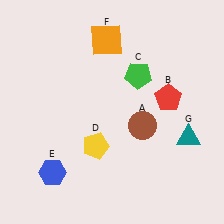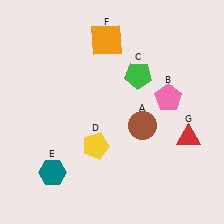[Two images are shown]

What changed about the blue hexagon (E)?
In Image 1, E is blue. In Image 2, it changed to teal.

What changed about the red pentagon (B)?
In Image 1, B is red. In Image 2, it changed to pink.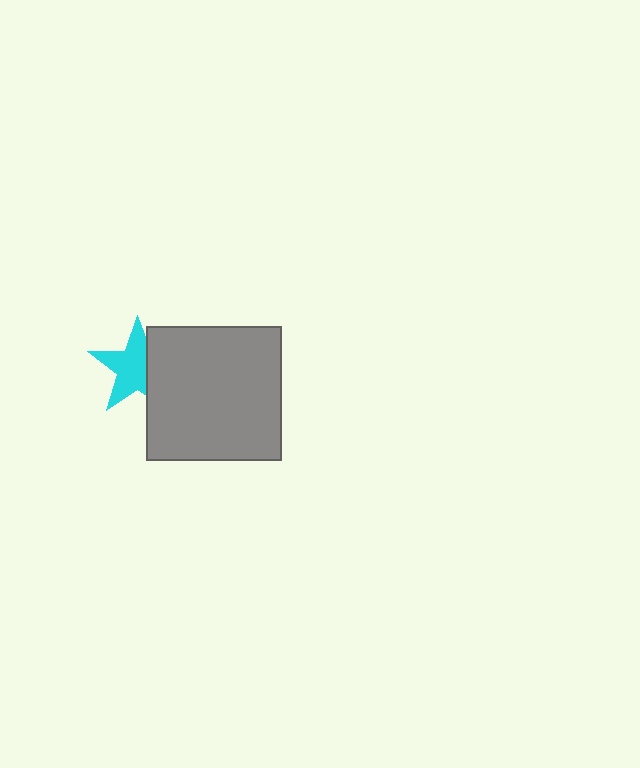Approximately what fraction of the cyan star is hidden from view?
Roughly 34% of the cyan star is hidden behind the gray square.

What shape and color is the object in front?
The object in front is a gray square.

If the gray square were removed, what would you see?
You would see the complete cyan star.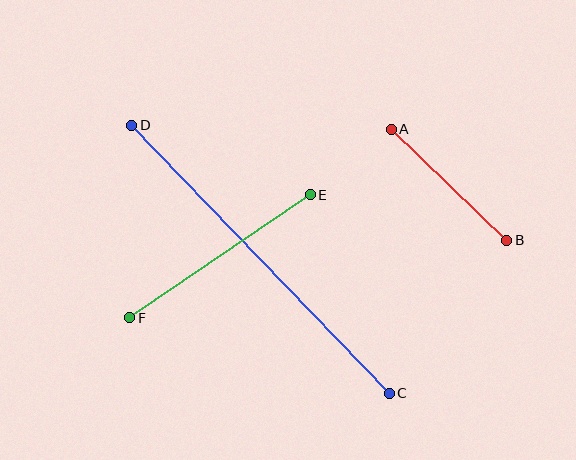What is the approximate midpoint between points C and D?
The midpoint is at approximately (260, 259) pixels.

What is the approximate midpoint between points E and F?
The midpoint is at approximately (220, 256) pixels.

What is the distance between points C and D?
The distance is approximately 372 pixels.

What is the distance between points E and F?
The distance is approximately 219 pixels.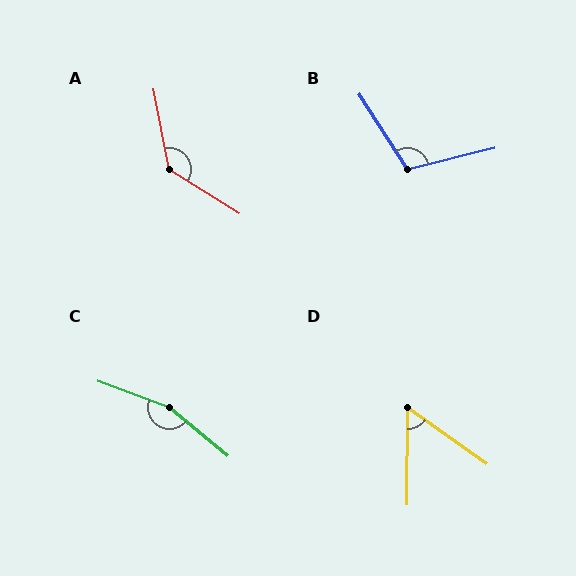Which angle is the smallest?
D, at approximately 55 degrees.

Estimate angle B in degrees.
Approximately 109 degrees.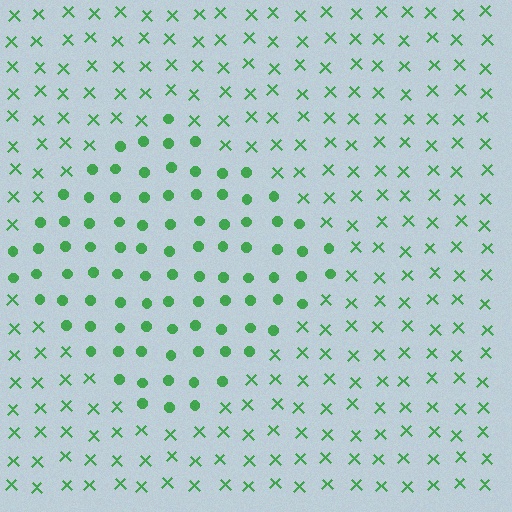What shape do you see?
I see a diamond.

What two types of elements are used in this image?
The image uses circles inside the diamond region and X marks outside it.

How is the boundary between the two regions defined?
The boundary is defined by a change in element shape: circles inside vs. X marks outside. All elements share the same color and spacing.